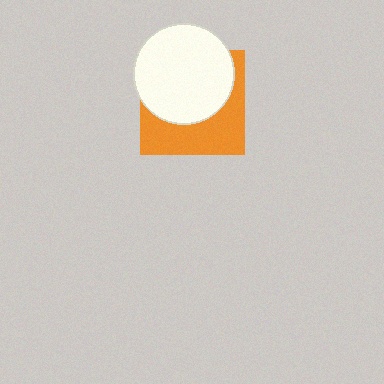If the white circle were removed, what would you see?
You would see the complete orange square.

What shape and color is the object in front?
The object in front is a white circle.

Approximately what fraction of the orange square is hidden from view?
Roughly 56% of the orange square is hidden behind the white circle.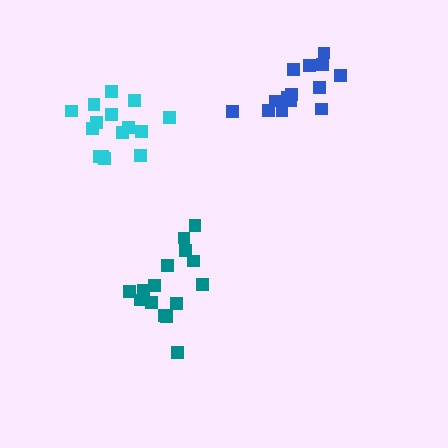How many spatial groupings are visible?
There are 3 spatial groupings.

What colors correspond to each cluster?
The clusters are colored: teal, blue, cyan.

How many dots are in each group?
Group 1: 15 dots, Group 2: 14 dots, Group 3: 15 dots (44 total).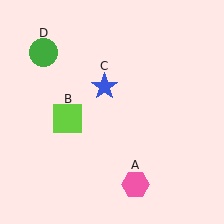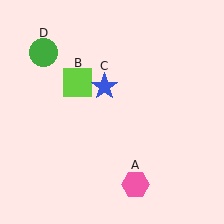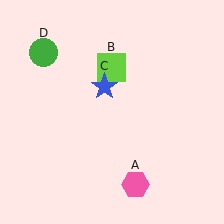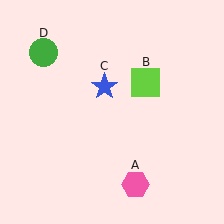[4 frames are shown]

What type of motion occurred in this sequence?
The lime square (object B) rotated clockwise around the center of the scene.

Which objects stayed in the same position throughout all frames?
Pink hexagon (object A) and blue star (object C) and green circle (object D) remained stationary.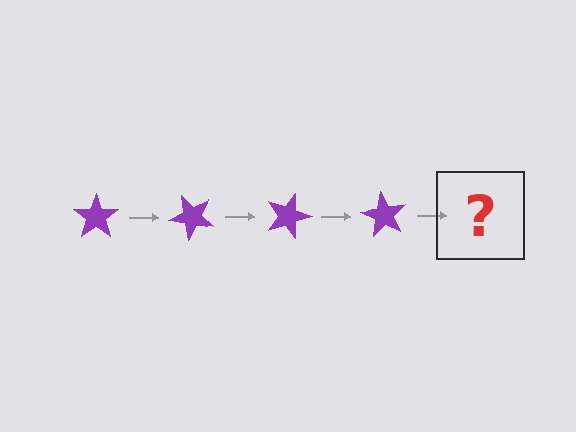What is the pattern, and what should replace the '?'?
The pattern is that the star rotates 45 degrees each step. The '?' should be a purple star rotated 180 degrees.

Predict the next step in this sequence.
The next step is a purple star rotated 180 degrees.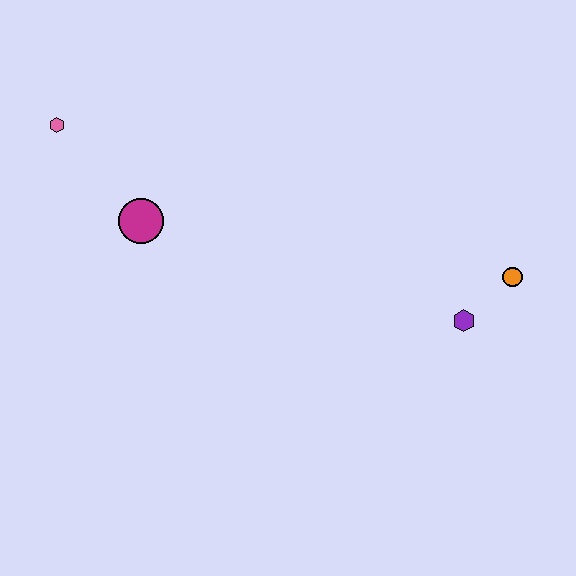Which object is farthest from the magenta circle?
The orange circle is farthest from the magenta circle.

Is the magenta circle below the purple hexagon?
No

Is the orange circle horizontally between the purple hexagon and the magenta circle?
No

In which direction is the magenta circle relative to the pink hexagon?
The magenta circle is below the pink hexagon.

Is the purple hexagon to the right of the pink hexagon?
Yes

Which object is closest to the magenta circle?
The pink hexagon is closest to the magenta circle.